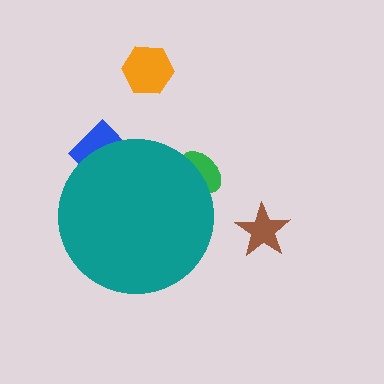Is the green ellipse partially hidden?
Yes, the green ellipse is partially hidden behind the teal circle.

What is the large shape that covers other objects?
A teal circle.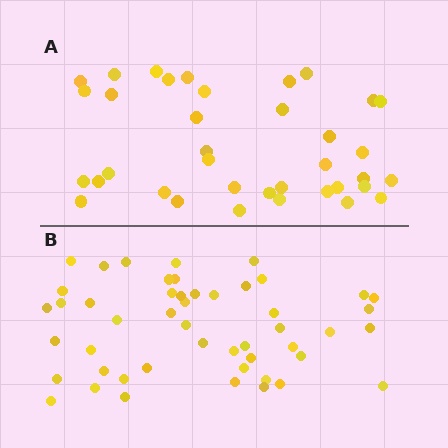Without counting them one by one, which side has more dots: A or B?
Region B (the bottom region) has more dots.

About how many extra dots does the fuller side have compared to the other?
Region B has roughly 12 or so more dots than region A.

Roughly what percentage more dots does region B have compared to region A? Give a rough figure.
About 30% more.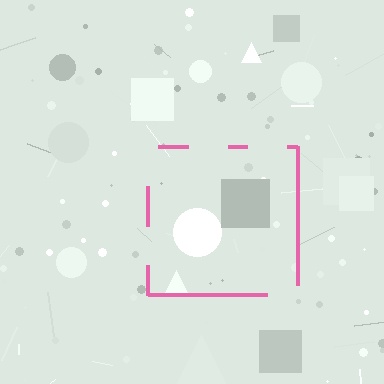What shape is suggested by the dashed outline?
The dashed outline suggests a square.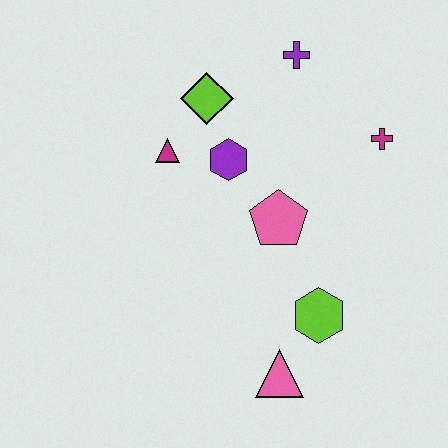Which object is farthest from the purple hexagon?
The pink triangle is farthest from the purple hexagon.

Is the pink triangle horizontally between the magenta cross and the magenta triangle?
Yes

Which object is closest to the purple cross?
The lime diamond is closest to the purple cross.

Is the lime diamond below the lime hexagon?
No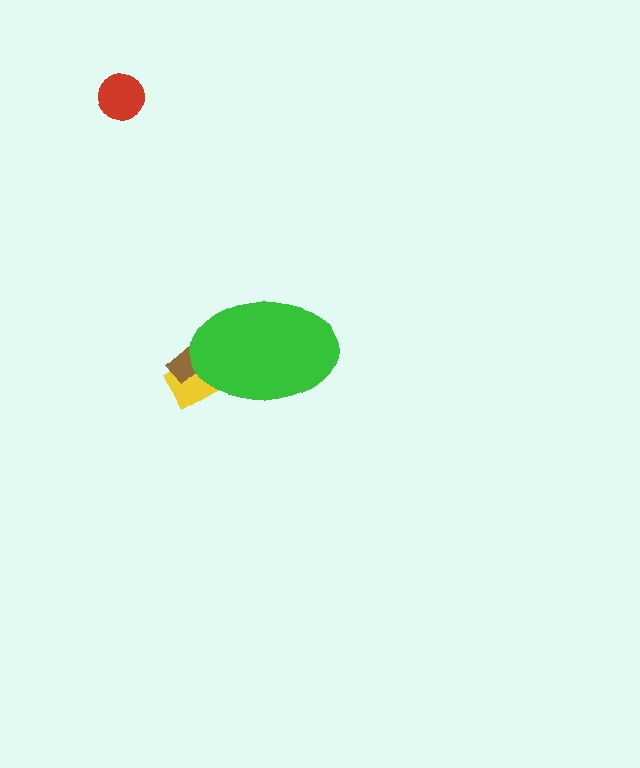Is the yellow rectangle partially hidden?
Yes, the yellow rectangle is partially hidden behind the green ellipse.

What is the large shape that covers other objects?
A green ellipse.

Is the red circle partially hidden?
No, the red circle is fully visible.